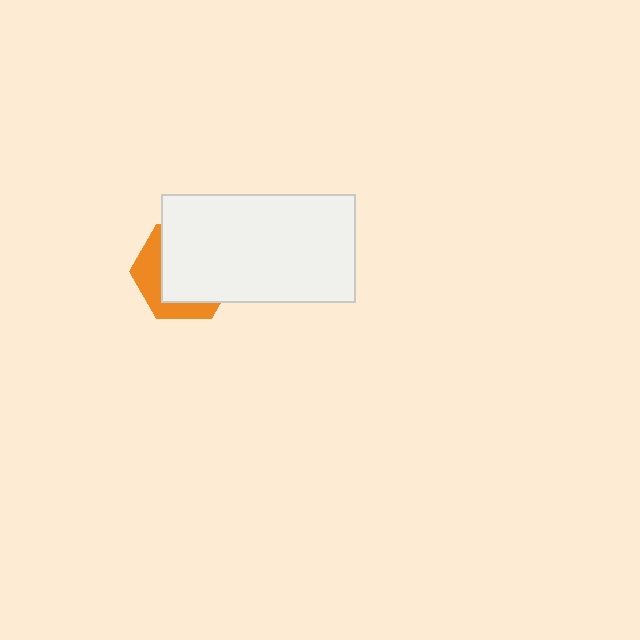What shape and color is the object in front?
The object in front is a white rectangle.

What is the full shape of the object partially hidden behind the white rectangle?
The partially hidden object is an orange hexagon.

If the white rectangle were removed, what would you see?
You would see the complete orange hexagon.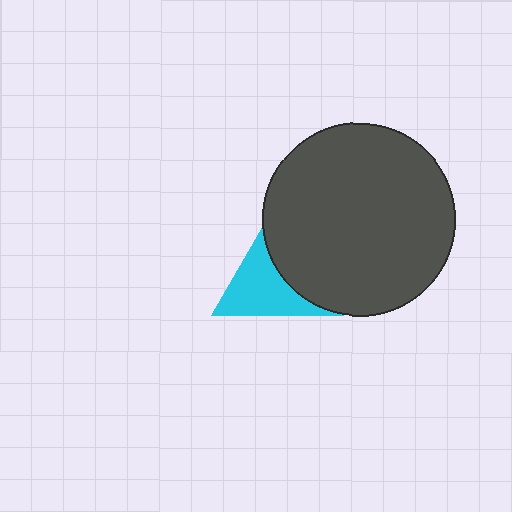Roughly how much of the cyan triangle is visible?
About half of it is visible (roughly 55%).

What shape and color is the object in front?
The object in front is a dark gray circle.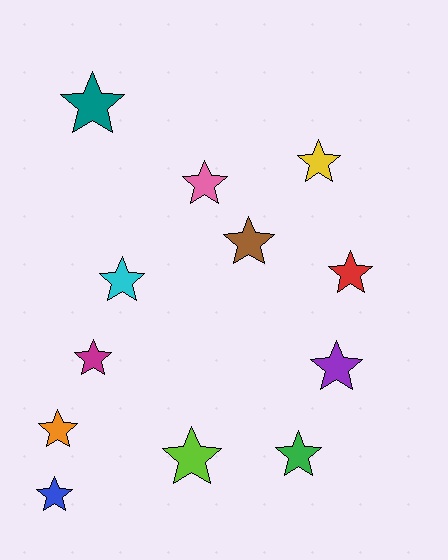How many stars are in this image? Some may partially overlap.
There are 12 stars.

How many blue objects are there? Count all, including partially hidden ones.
There is 1 blue object.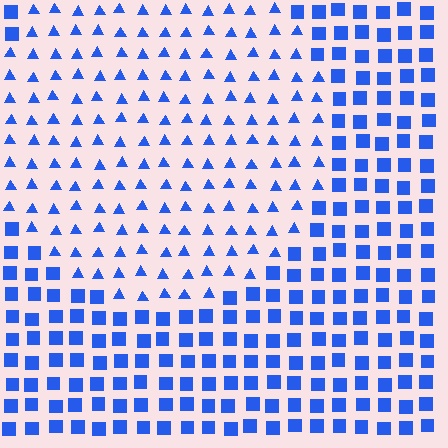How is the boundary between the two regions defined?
The boundary is defined by a change in element shape: triangles inside vs. squares outside. All elements share the same color and spacing.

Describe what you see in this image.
The image is filled with small blue elements arranged in a uniform grid. A circle-shaped region contains triangles, while the surrounding area contains squares. The boundary is defined purely by the change in element shape.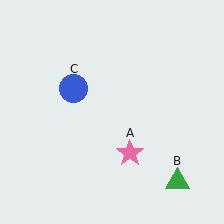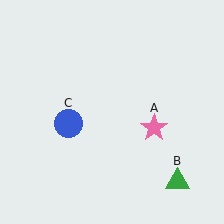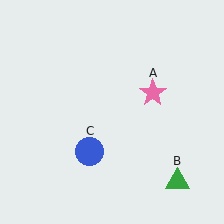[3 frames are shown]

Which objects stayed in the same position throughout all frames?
Green triangle (object B) remained stationary.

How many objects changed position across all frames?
2 objects changed position: pink star (object A), blue circle (object C).